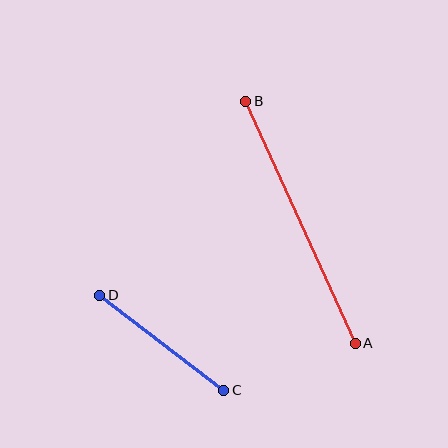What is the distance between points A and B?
The distance is approximately 265 pixels.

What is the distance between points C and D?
The distance is approximately 156 pixels.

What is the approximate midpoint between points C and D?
The midpoint is at approximately (162, 343) pixels.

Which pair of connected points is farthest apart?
Points A and B are farthest apart.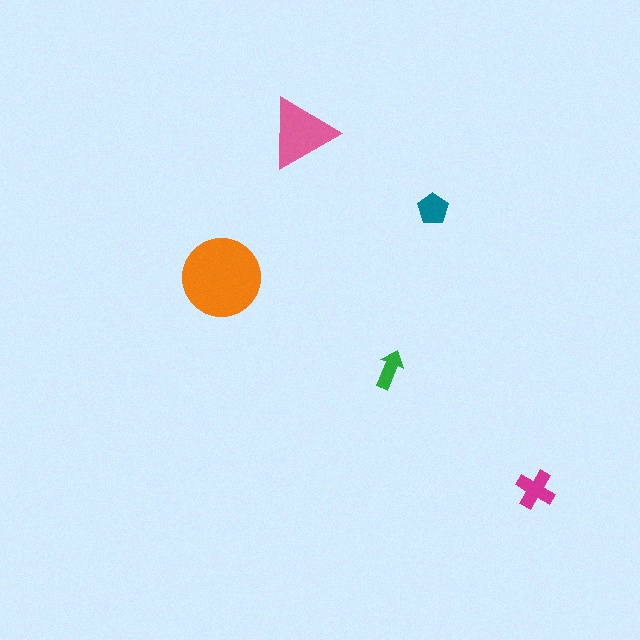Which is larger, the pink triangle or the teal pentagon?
The pink triangle.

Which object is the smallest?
The green arrow.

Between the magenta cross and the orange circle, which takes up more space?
The orange circle.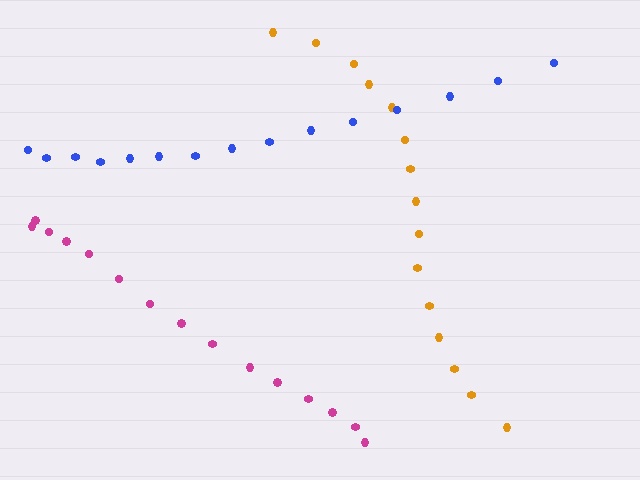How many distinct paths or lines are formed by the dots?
There are 3 distinct paths.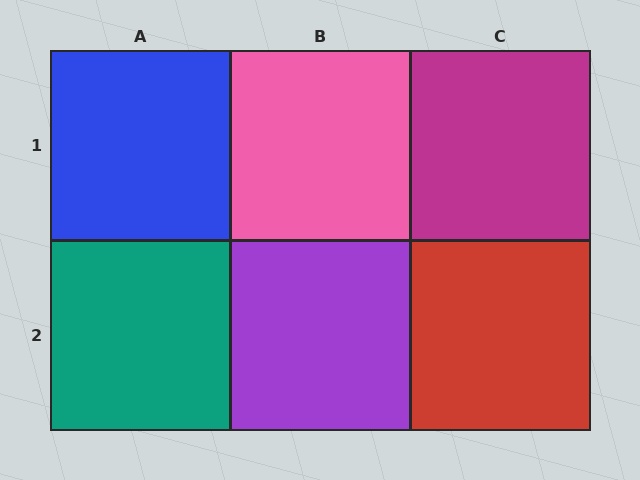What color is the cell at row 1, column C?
Magenta.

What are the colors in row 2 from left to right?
Teal, purple, red.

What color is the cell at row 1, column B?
Pink.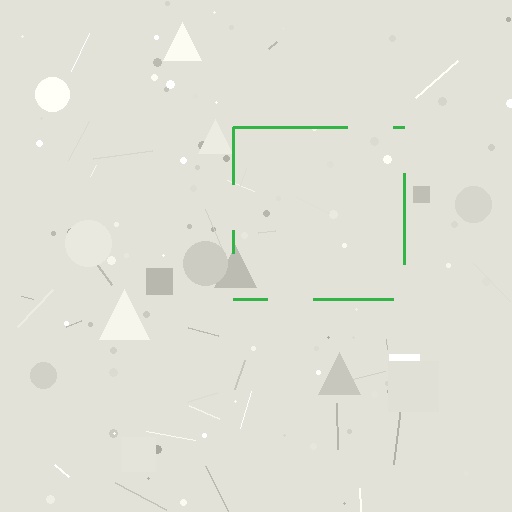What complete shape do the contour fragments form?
The contour fragments form a square.